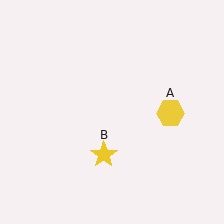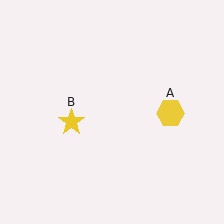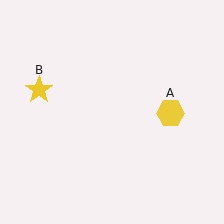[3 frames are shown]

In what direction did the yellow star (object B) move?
The yellow star (object B) moved up and to the left.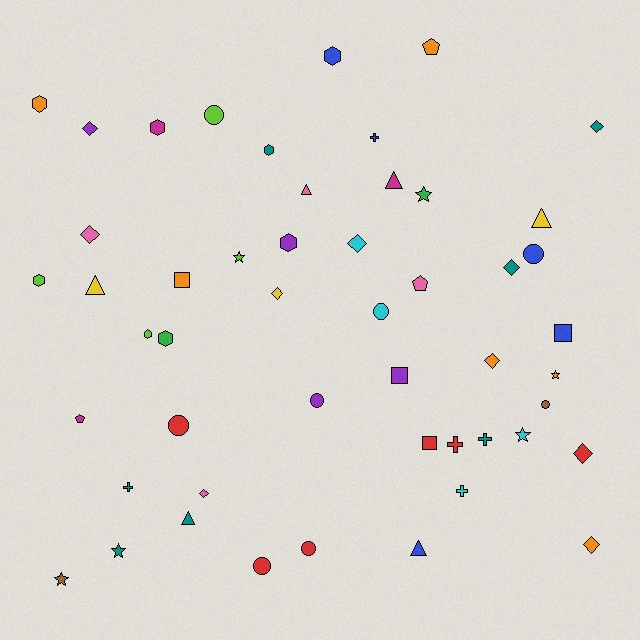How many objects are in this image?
There are 50 objects.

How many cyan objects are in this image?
There are 4 cyan objects.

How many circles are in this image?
There are 8 circles.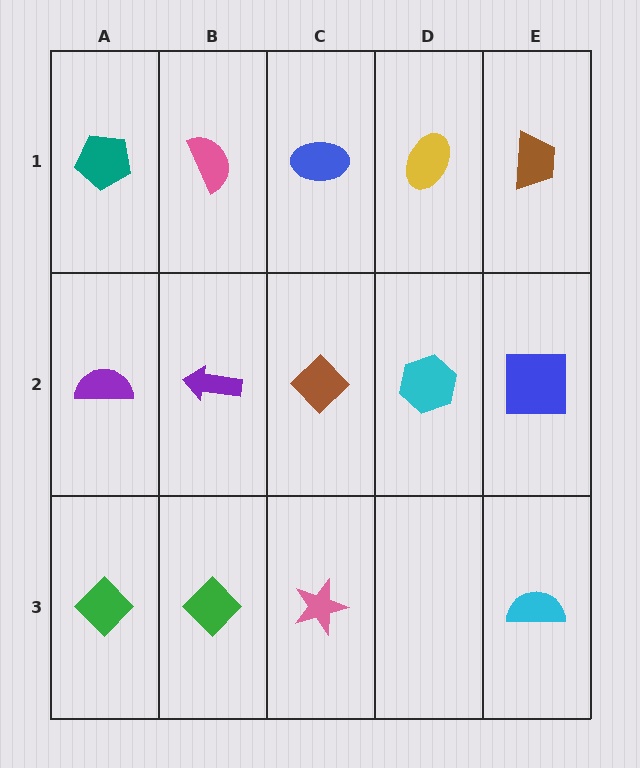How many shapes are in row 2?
5 shapes.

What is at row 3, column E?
A cyan semicircle.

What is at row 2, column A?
A purple semicircle.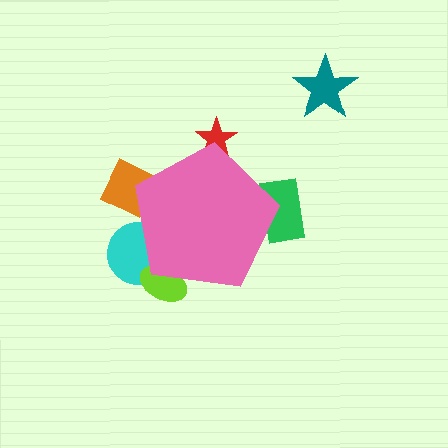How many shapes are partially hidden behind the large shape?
5 shapes are partially hidden.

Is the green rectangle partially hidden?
Yes, the green rectangle is partially hidden behind the pink pentagon.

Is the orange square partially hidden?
Yes, the orange square is partially hidden behind the pink pentagon.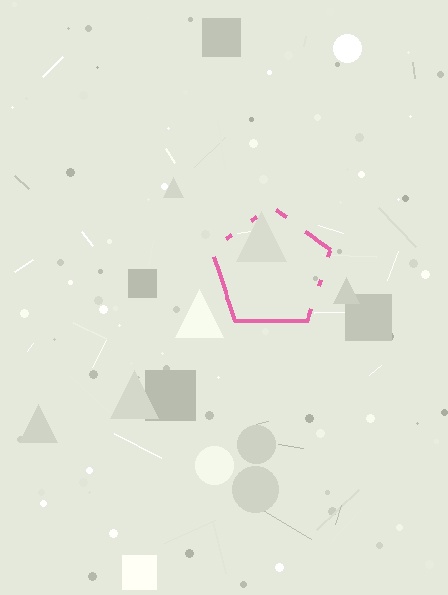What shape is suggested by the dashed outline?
The dashed outline suggests a pentagon.